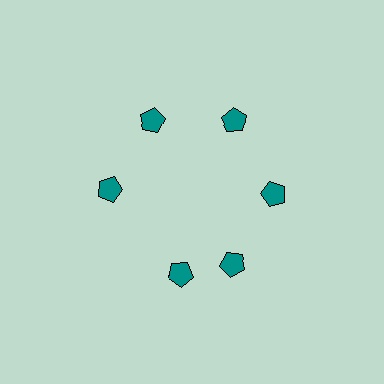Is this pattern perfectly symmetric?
No. The 6 teal pentagons are arranged in a ring, but one element near the 7 o'clock position is rotated out of alignment along the ring, breaking the 6-fold rotational symmetry.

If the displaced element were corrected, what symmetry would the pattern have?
It would have 6-fold rotational symmetry — the pattern would map onto itself every 60 degrees.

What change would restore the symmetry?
The symmetry would be restored by rotating it back into even spacing with its neighbors so that all 6 pentagons sit at equal angles and equal distance from the center.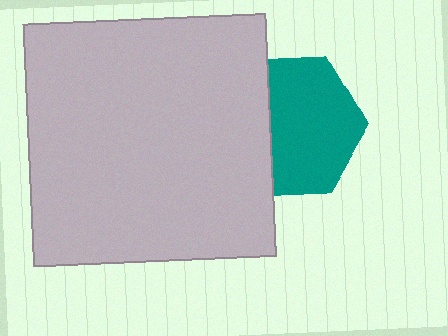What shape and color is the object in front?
The object in front is a light gray square.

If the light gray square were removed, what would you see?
You would see the complete teal hexagon.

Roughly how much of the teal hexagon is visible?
Most of it is visible (roughly 65%).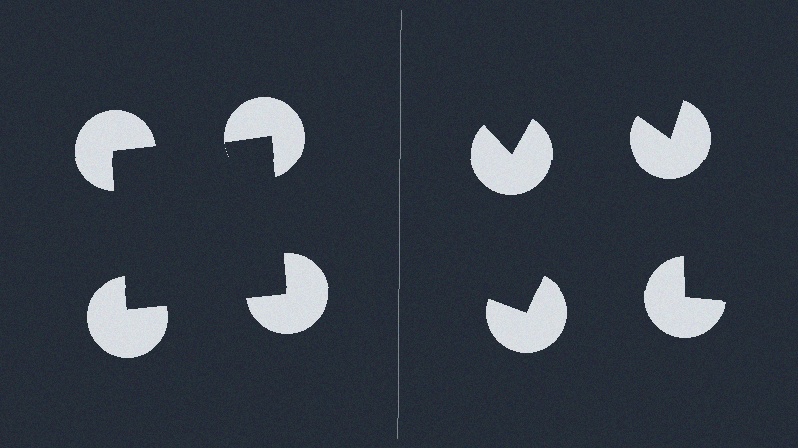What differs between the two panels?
The pac-man discs are positioned identically on both sides; only the wedge orientations differ. On the left they align to a square; on the right they are misaligned.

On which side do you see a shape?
An illusory square appears on the left side. On the right side the wedge cuts are rotated, so no coherent shape forms.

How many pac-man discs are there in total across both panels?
8 — 4 on each side.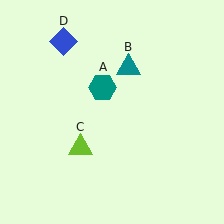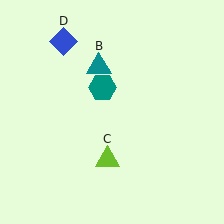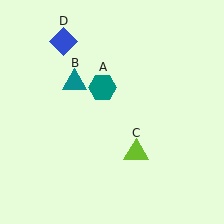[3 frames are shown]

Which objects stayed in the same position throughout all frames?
Teal hexagon (object A) and blue diamond (object D) remained stationary.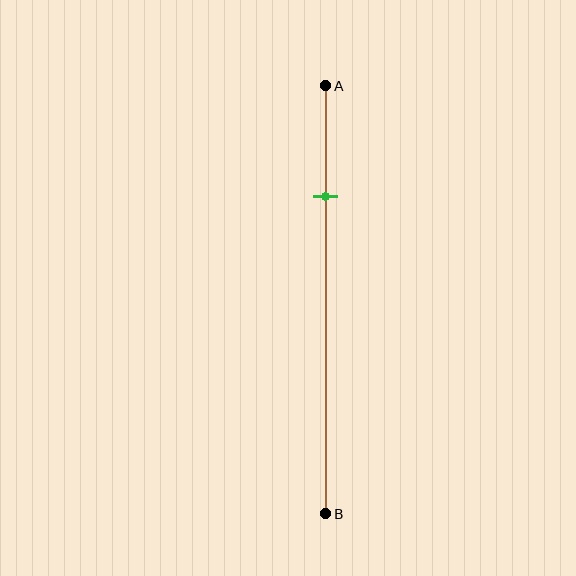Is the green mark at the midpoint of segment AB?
No, the mark is at about 25% from A, not at the 50% midpoint.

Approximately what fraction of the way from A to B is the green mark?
The green mark is approximately 25% of the way from A to B.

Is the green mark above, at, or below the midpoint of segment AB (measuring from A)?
The green mark is above the midpoint of segment AB.